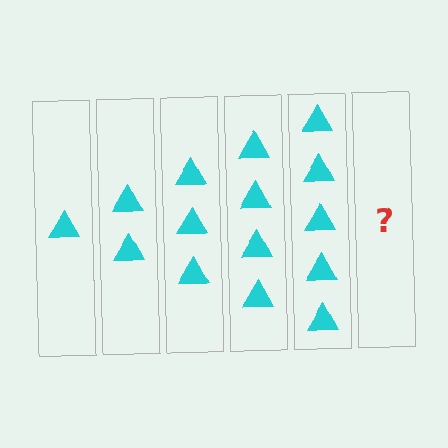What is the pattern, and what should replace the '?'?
The pattern is that each step adds one more triangle. The '?' should be 6 triangles.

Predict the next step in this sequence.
The next step is 6 triangles.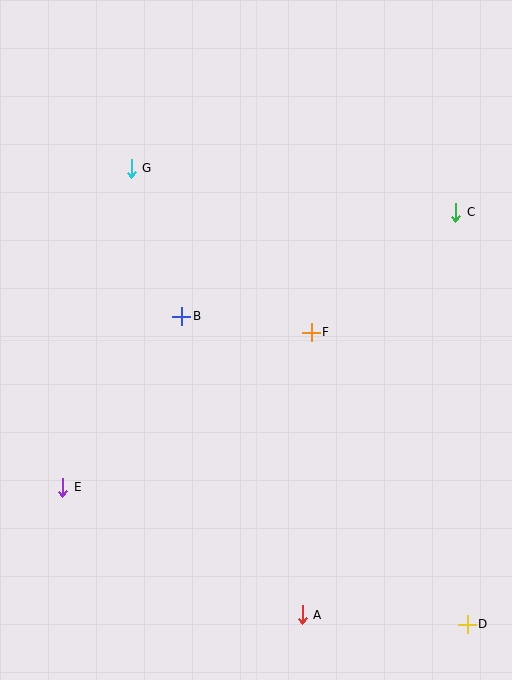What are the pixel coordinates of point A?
Point A is at (302, 615).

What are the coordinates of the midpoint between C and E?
The midpoint between C and E is at (259, 350).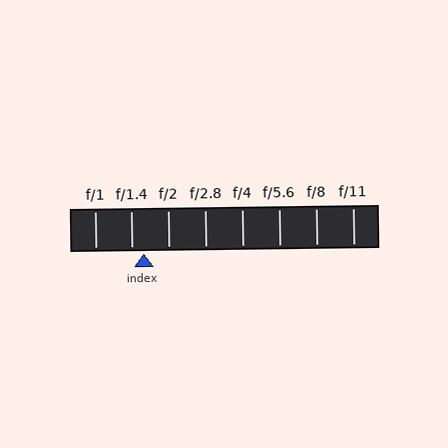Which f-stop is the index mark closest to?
The index mark is closest to f/1.4.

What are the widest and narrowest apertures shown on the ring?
The widest aperture shown is f/1 and the narrowest is f/11.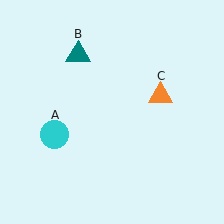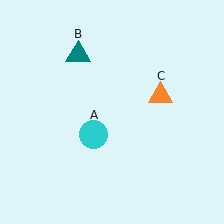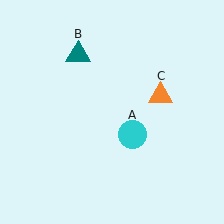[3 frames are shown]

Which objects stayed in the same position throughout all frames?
Teal triangle (object B) and orange triangle (object C) remained stationary.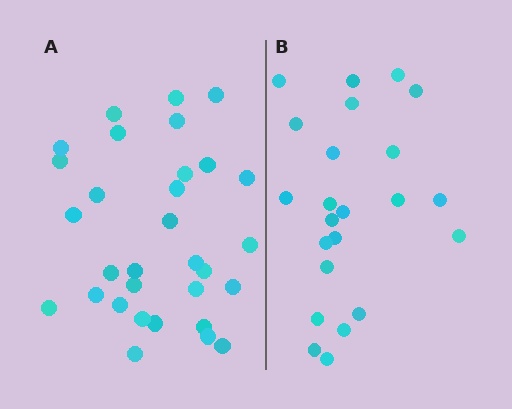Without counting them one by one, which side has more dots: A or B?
Region A (the left region) has more dots.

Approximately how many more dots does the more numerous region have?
Region A has roughly 8 or so more dots than region B.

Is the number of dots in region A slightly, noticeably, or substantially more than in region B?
Region A has noticeably more, but not dramatically so. The ratio is roughly 1.3 to 1.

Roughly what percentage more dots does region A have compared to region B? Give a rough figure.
About 35% more.